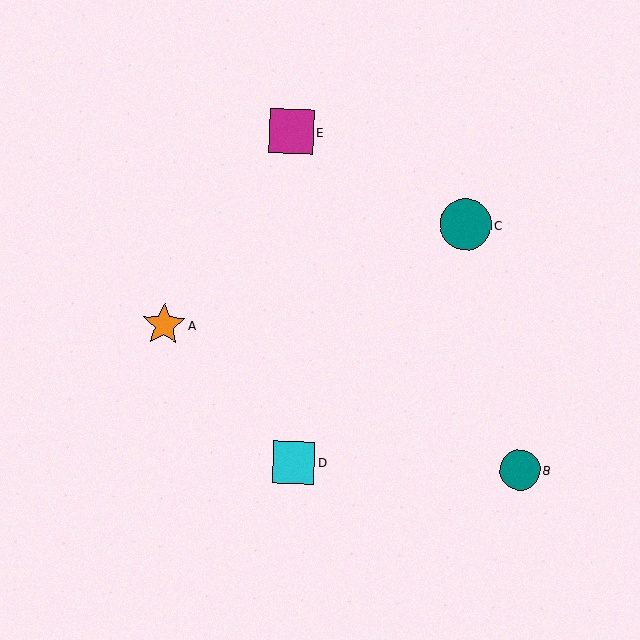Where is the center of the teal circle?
The center of the teal circle is at (466, 224).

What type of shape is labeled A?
Shape A is an orange star.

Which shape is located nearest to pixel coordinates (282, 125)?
The magenta square (labeled E) at (291, 131) is nearest to that location.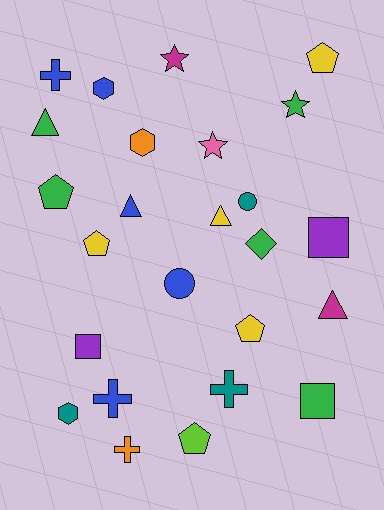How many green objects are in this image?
There are 5 green objects.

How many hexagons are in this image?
There are 3 hexagons.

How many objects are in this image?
There are 25 objects.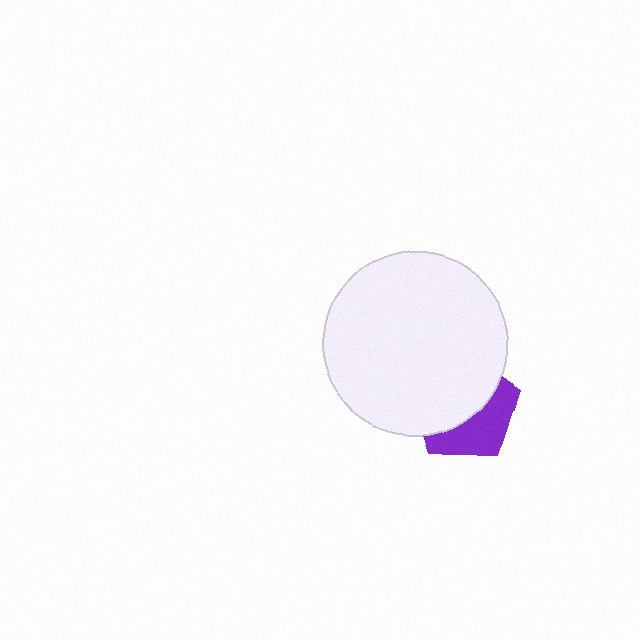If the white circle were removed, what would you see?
You would see the complete purple pentagon.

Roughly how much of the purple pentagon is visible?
A small part of it is visible (roughly 42%).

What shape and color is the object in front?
The object in front is a white circle.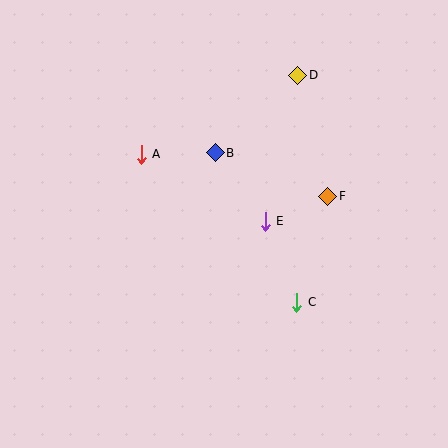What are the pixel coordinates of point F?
Point F is at (328, 196).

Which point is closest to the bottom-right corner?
Point C is closest to the bottom-right corner.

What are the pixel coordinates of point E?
Point E is at (265, 221).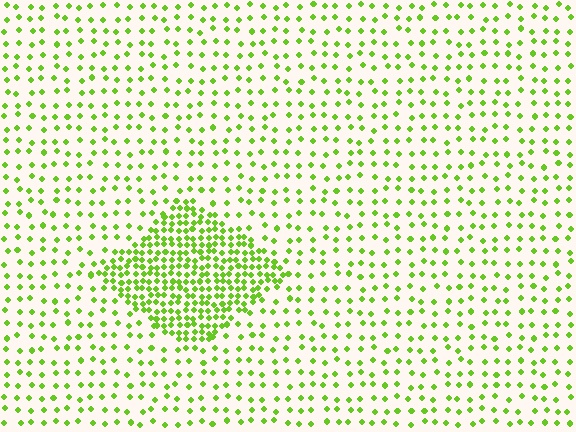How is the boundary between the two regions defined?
The boundary is defined by a change in element density (approximately 2.8x ratio). All elements are the same color, size, and shape.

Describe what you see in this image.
The image contains small lime elements arranged at two different densities. A diamond-shaped region is visible where the elements are more densely packed than the surrounding area.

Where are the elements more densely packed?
The elements are more densely packed inside the diamond boundary.